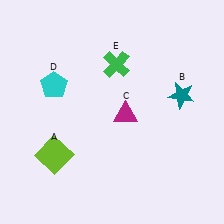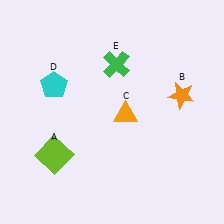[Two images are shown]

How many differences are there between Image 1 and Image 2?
There are 2 differences between the two images.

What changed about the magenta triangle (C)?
In Image 1, C is magenta. In Image 2, it changed to orange.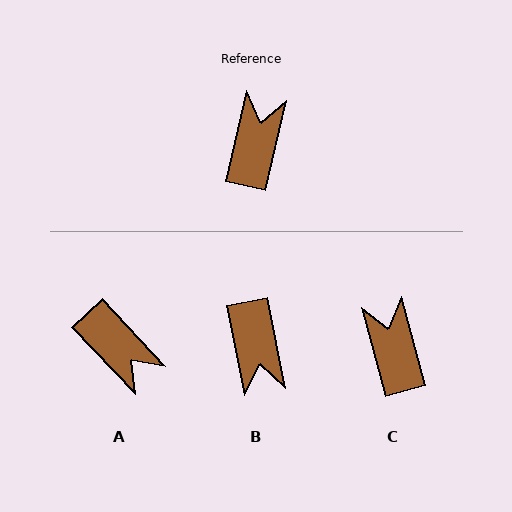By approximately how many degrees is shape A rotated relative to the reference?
Approximately 124 degrees clockwise.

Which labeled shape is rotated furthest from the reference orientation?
B, about 156 degrees away.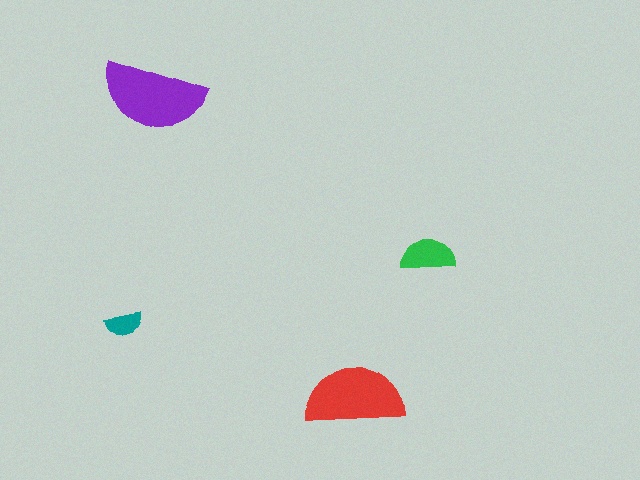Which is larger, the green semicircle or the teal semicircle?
The green one.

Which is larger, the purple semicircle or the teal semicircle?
The purple one.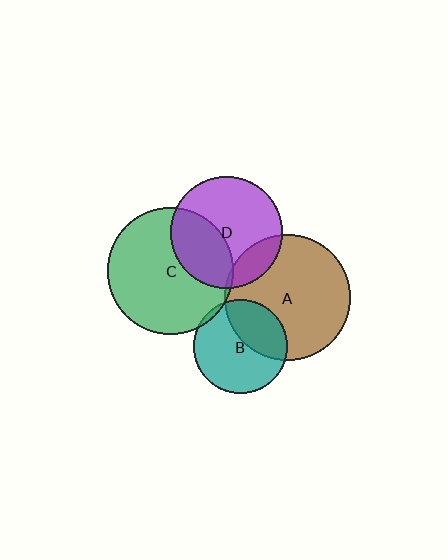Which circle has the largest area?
Circle C (green).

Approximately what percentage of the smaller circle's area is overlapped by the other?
Approximately 5%.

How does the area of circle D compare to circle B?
Approximately 1.4 times.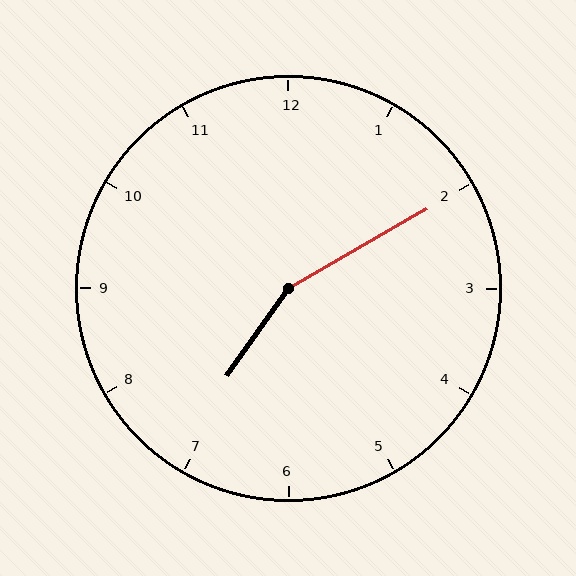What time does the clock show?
7:10.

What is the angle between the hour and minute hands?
Approximately 155 degrees.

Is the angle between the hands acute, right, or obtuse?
It is obtuse.